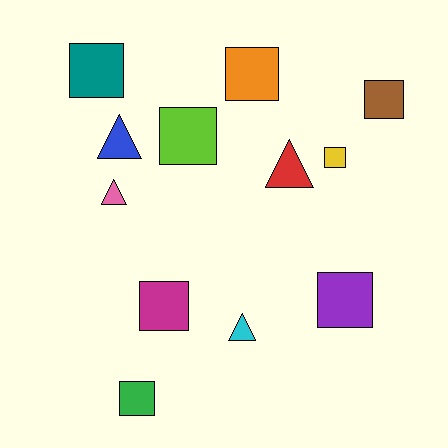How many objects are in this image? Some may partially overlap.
There are 12 objects.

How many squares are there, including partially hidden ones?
There are 8 squares.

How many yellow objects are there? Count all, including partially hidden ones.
There is 1 yellow object.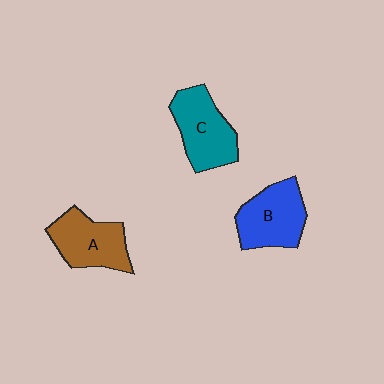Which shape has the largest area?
Shape C (teal).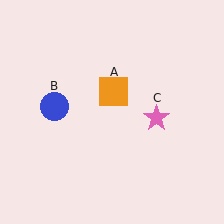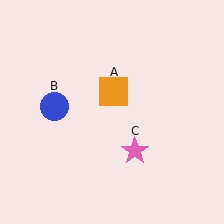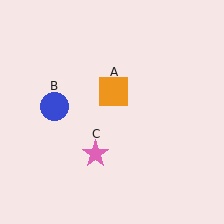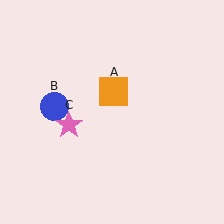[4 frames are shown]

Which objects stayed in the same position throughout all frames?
Orange square (object A) and blue circle (object B) remained stationary.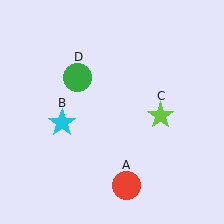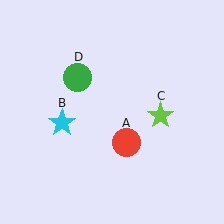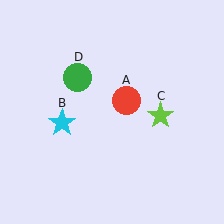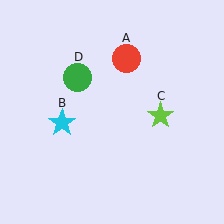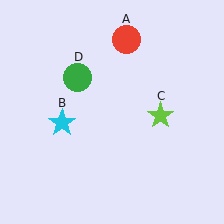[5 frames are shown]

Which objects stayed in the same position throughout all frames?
Cyan star (object B) and lime star (object C) and green circle (object D) remained stationary.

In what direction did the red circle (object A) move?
The red circle (object A) moved up.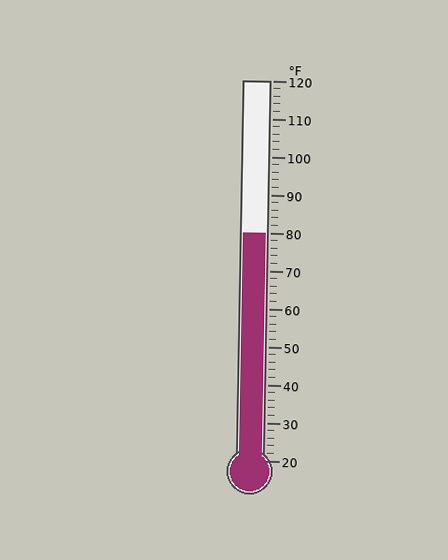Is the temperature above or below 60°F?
The temperature is above 60°F.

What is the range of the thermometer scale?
The thermometer scale ranges from 20°F to 120°F.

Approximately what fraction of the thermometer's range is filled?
The thermometer is filled to approximately 60% of its range.